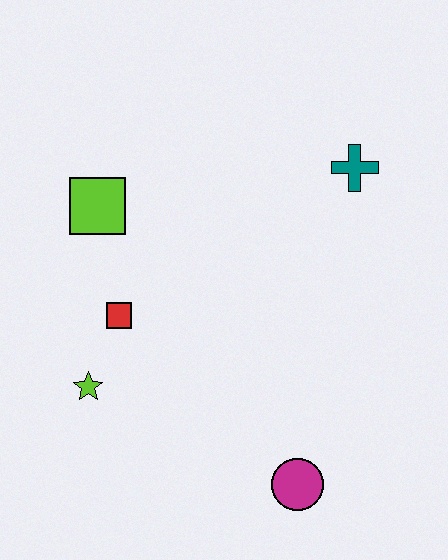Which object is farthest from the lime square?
The magenta circle is farthest from the lime square.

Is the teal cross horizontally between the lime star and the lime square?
No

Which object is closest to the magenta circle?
The lime star is closest to the magenta circle.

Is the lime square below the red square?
No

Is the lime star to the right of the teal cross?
No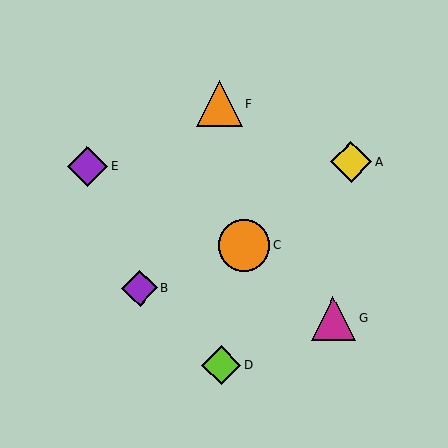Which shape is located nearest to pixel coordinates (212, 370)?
The lime diamond (labeled D) at (221, 365) is nearest to that location.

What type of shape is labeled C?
Shape C is an orange circle.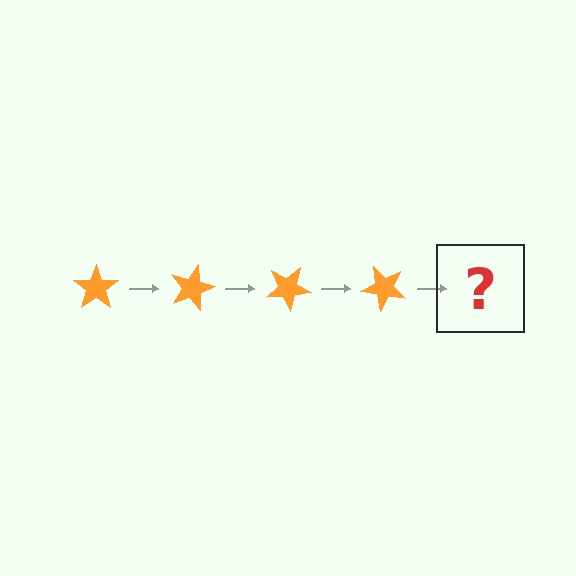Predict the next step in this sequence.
The next step is an orange star rotated 60 degrees.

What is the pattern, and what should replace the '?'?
The pattern is that the star rotates 15 degrees each step. The '?' should be an orange star rotated 60 degrees.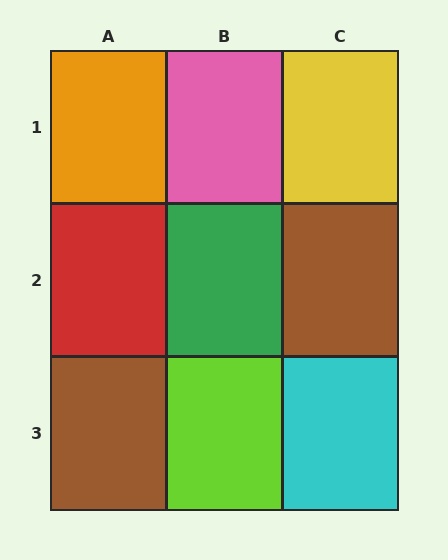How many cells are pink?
1 cell is pink.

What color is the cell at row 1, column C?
Yellow.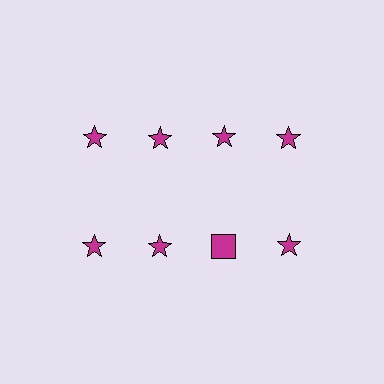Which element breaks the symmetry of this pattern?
The magenta square in the second row, center column breaks the symmetry. All other shapes are magenta stars.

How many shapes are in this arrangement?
There are 8 shapes arranged in a grid pattern.